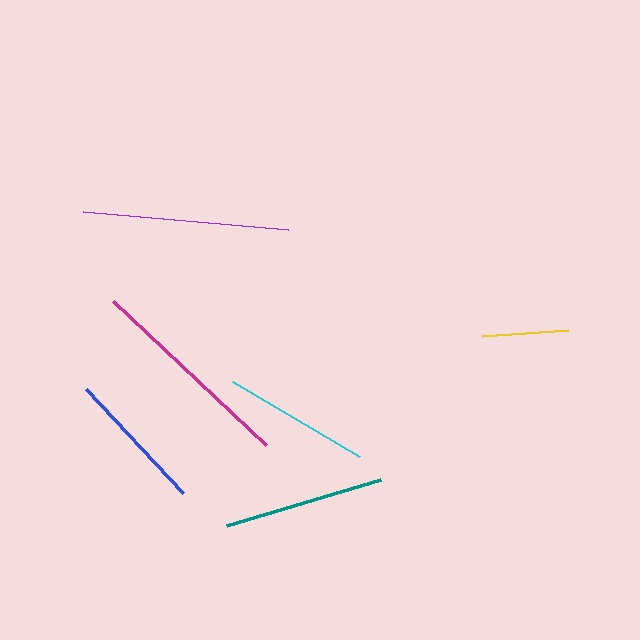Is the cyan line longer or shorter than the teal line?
The teal line is longer than the cyan line.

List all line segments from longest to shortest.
From longest to shortest: magenta, purple, teal, cyan, blue, yellow.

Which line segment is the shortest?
The yellow line is the shortest at approximately 86 pixels.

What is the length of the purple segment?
The purple segment is approximately 206 pixels long.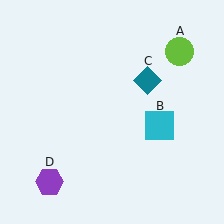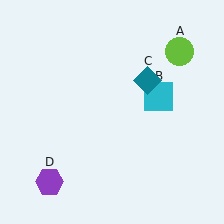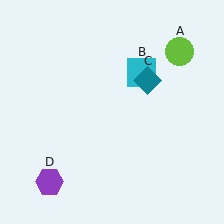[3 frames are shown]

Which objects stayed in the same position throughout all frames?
Lime circle (object A) and teal diamond (object C) and purple hexagon (object D) remained stationary.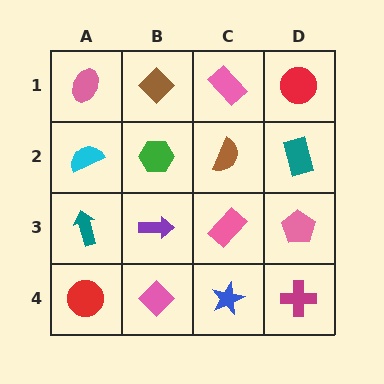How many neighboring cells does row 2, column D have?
3.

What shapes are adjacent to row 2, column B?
A brown diamond (row 1, column B), a purple arrow (row 3, column B), a cyan semicircle (row 2, column A), a brown semicircle (row 2, column C).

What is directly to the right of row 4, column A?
A pink diamond.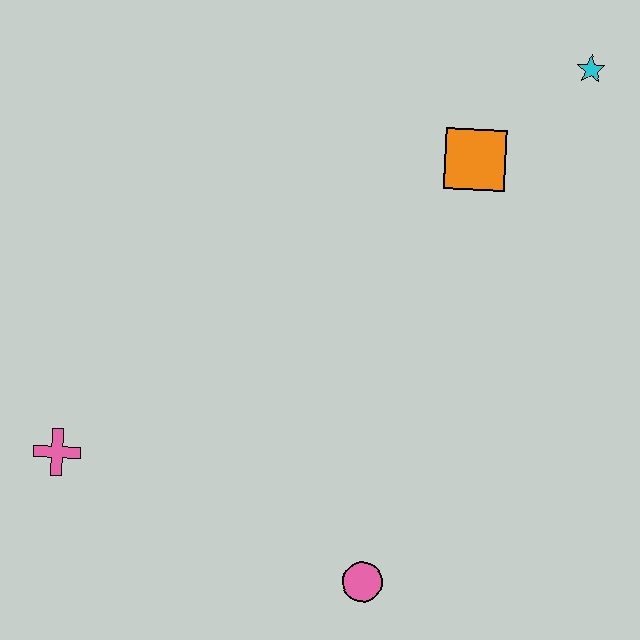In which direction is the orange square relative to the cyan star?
The orange square is to the left of the cyan star.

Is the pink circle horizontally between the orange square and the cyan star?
No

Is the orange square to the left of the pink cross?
No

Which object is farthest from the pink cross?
The cyan star is farthest from the pink cross.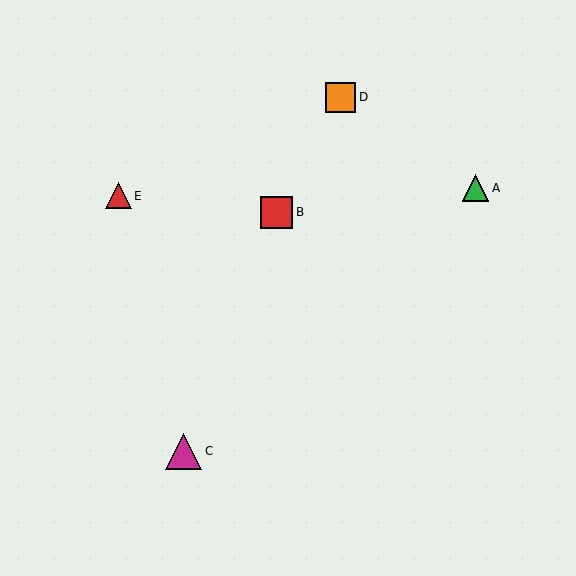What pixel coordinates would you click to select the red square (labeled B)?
Click at (276, 212) to select the red square B.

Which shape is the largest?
The magenta triangle (labeled C) is the largest.